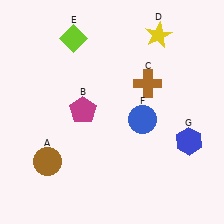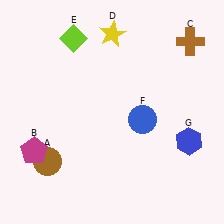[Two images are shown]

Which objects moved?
The objects that moved are: the magenta pentagon (B), the brown cross (C), the yellow star (D).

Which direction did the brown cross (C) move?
The brown cross (C) moved right.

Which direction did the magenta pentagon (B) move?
The magenta pentagon (B) moved left.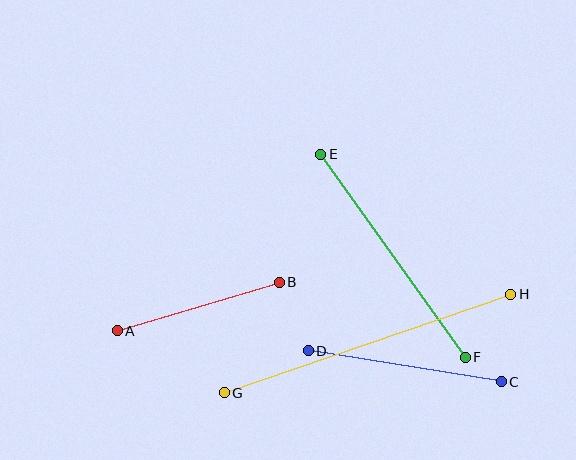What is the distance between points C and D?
The distance is approximately 195 pixels.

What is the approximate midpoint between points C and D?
The midpoint is at approximately (405, 366) pixels.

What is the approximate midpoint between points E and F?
The midpoint is at approximately (393, 256) pixels.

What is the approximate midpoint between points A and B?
The midpoint is at approximately (198, 307) pixels.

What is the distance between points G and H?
The distance is approximately 303 pixels.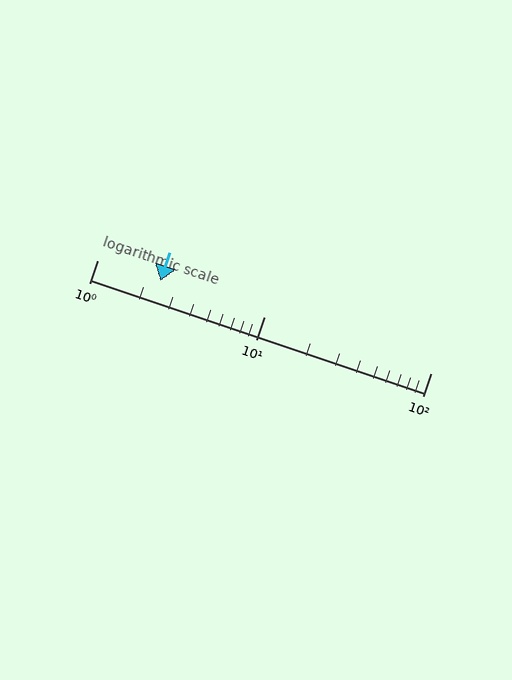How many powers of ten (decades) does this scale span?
The scale spans 2 decades, from 1 to 100.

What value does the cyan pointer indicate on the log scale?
The pointer indicates approximately 2.4.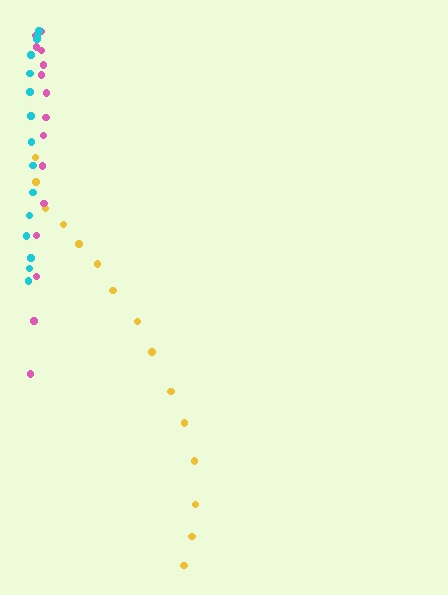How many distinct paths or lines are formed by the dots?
There are 3 distinct paths.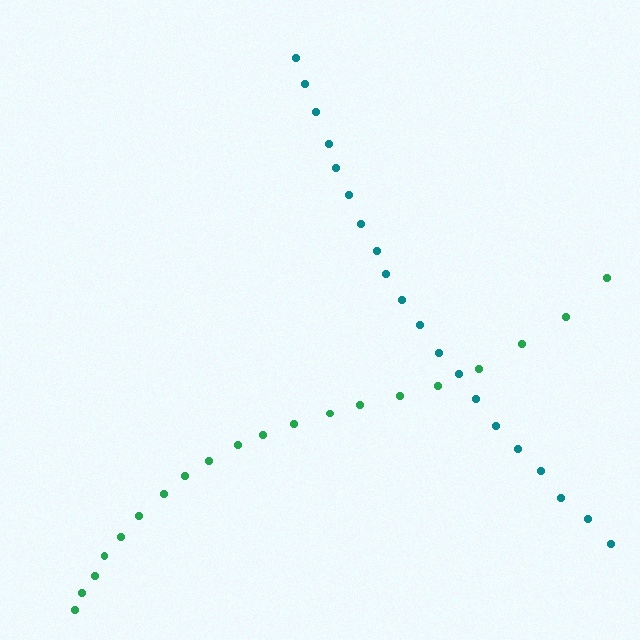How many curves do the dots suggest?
There are 2 distinct paths.